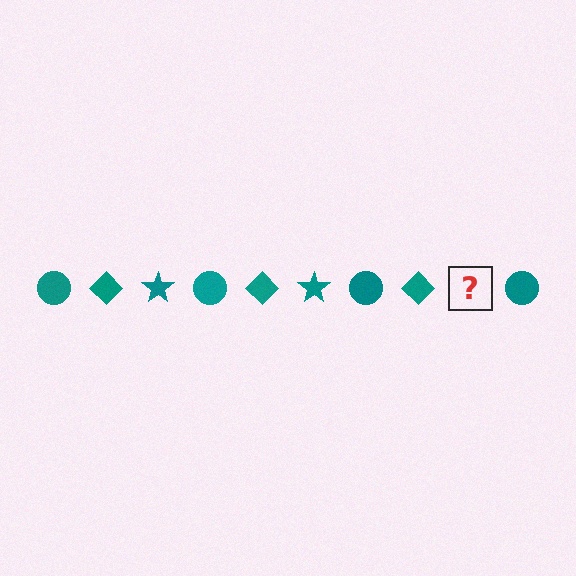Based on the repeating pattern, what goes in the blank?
The blank should be a teal star.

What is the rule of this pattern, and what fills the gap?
The rule is that the pattern cycles through circle, diamond, star shapes in teal. The gap should be filled with a teal star.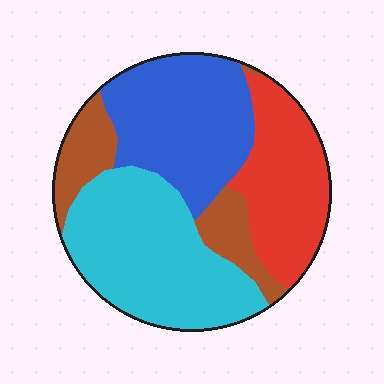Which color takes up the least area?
Brown, at roughly 15%.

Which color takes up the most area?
Cyan, at roughly 35%.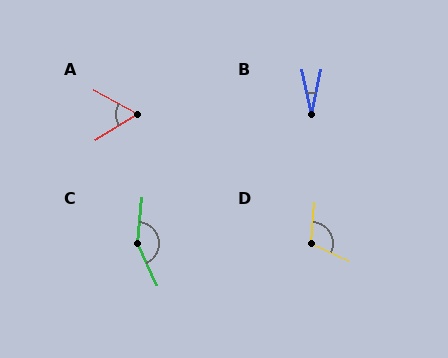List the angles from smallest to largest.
B (23°), A (60°), D (109°), C (150°).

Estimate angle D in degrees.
Approximately 109 degrees.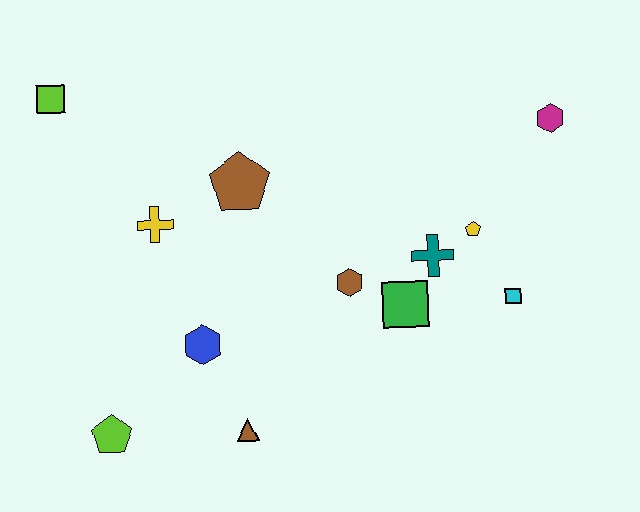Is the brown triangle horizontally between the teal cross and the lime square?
Yes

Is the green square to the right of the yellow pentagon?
No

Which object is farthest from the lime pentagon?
The magenta hexagon is farthest from the lime pentagon.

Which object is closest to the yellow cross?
The brown pentagon is closest to the yellow cross.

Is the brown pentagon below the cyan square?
No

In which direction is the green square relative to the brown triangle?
The green square is to the right of the brown triangle.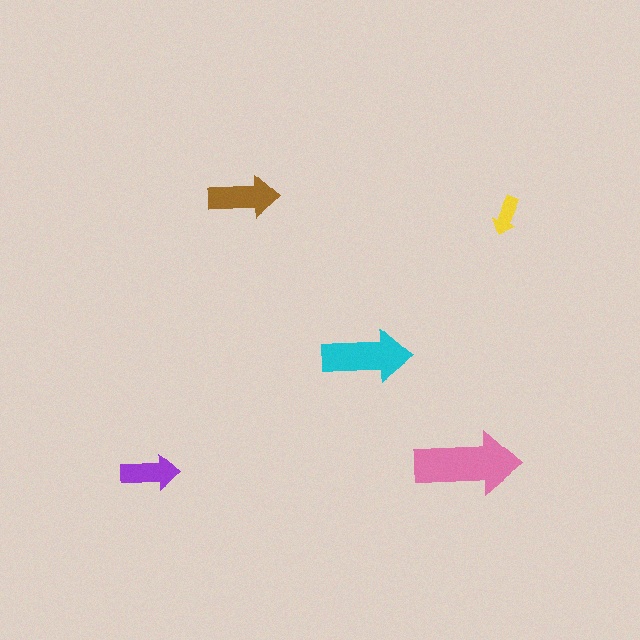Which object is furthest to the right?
The yellow arrow is rightmost.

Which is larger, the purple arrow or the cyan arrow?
The cyan one.